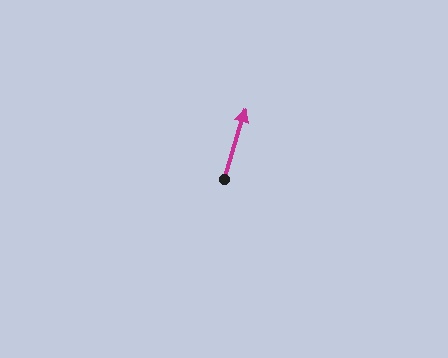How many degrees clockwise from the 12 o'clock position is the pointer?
Approximately 17 degrees.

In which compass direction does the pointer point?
North.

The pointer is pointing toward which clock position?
Roughly 1 o'clock.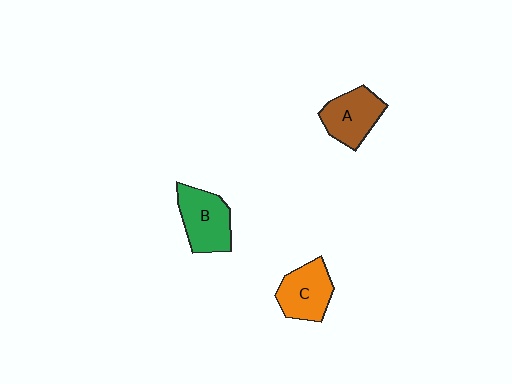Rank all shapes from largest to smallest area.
From largest to smallest: B (green), A (brown), C (orange).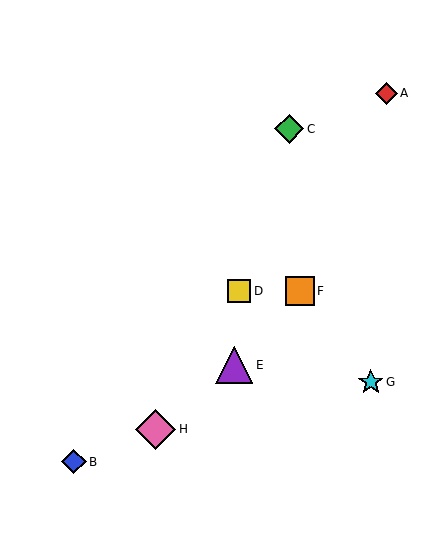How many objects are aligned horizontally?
2 objects (D, F) are aligned horizontally.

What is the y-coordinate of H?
Object H is at y≈429.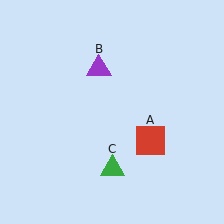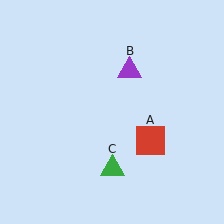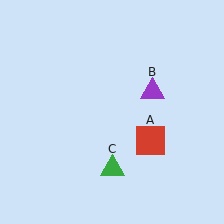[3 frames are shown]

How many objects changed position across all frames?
1 object changed position: purple triangle (object B).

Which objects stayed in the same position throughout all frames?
Red square (object A) and green triangle (object C) remained stationary.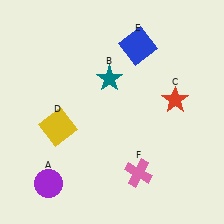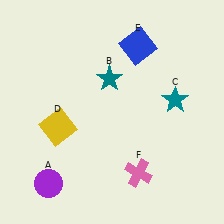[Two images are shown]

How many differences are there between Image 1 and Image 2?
There is 1 difference between the two images.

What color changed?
The star (C) changed from red in Image 1 to teal in Image 2.